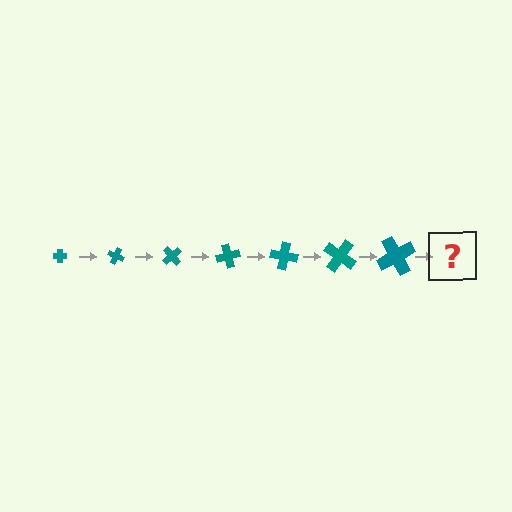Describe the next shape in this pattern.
It should be a cross, larger than the previous one and rotated 175 degrees from the start.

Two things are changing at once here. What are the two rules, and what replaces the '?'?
The two rules are that the cross grows larger each step and it rotates 25 degrees each step. The '?' should be a cross, larger than the previous one and rotated 175 degrees from the start.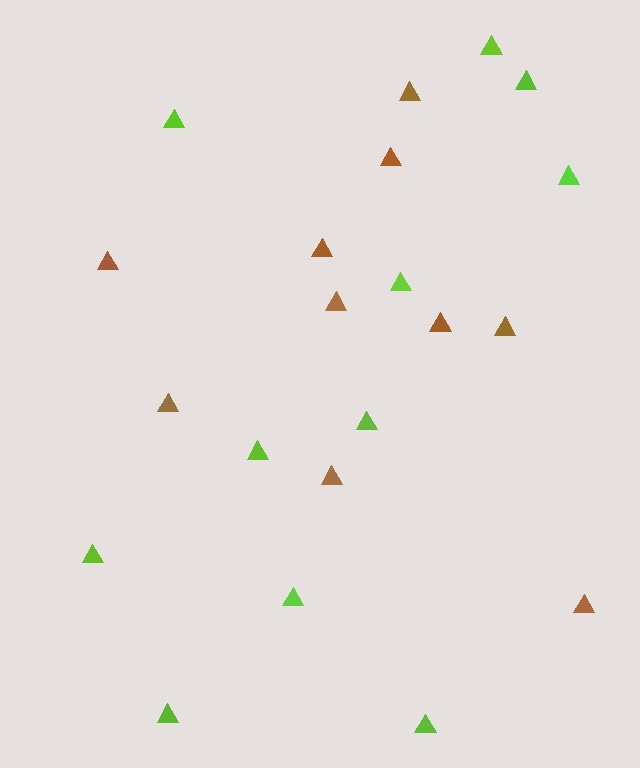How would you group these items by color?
There are 2 groups: one group of lime triangles (11) and one group of brown triangles (10).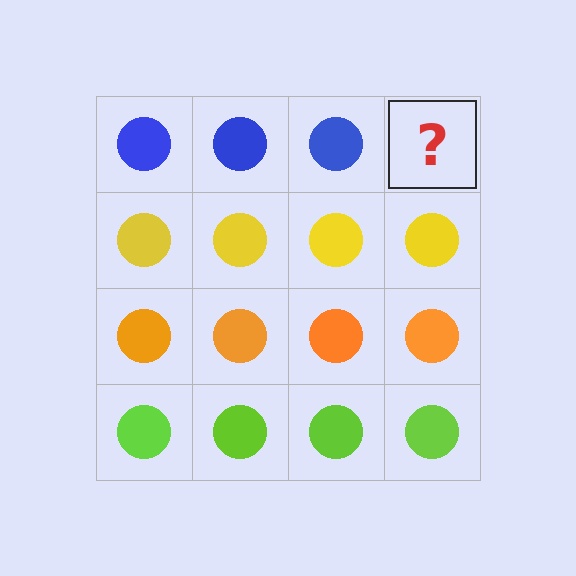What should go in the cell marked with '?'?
The missing cell should contain a blue circle.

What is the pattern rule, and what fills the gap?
The rule is that each row has a consistent color. The gap should be filled with a blue circle.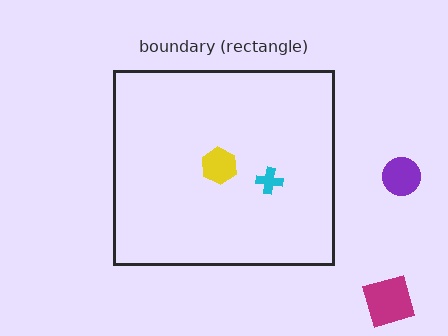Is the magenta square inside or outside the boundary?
Outside.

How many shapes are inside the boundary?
2 inside, 2 outside.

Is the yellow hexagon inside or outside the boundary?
Inside.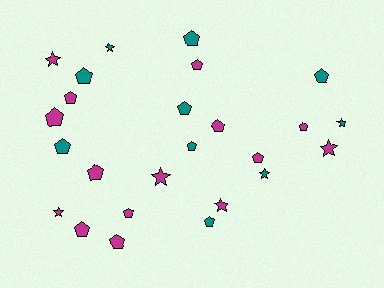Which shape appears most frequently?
Pentagon, with 17 objects.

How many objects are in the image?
There are 25 objects.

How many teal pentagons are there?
There are 7 teal pentagons.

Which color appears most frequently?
Magenta, with 15 objects.